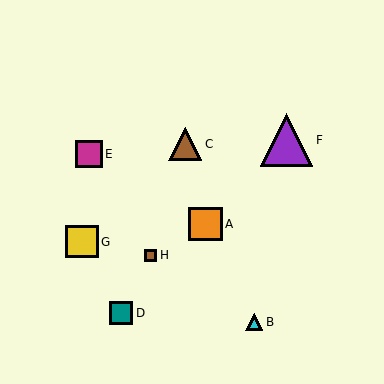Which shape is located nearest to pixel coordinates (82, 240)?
The yellow square (labeled G) at (82, 242) is nearest to that location.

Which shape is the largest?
The purple triangle (labeled F) is the largest.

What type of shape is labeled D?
Shape D is a teal square.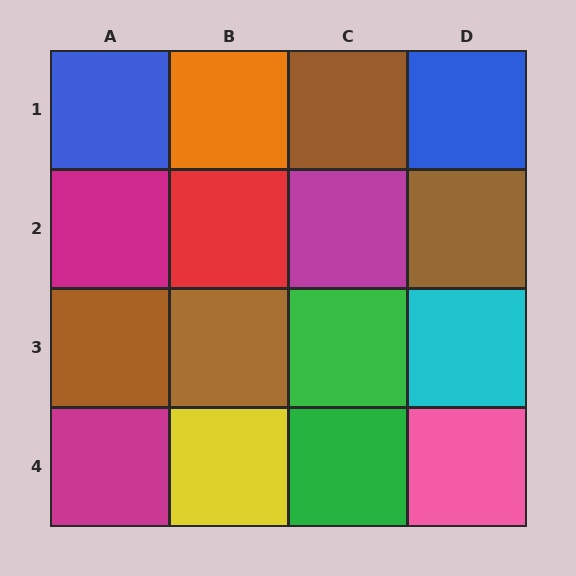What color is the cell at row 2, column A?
Magenta.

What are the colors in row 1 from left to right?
Blue, orange, brown, blue.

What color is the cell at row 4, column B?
Yellow.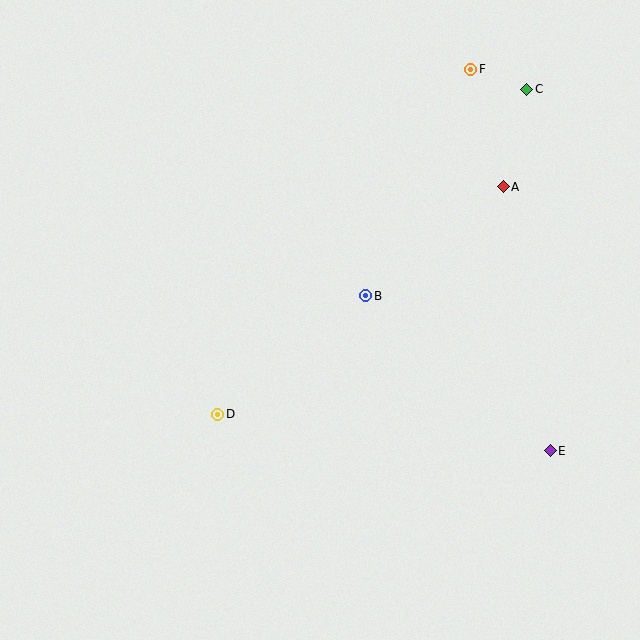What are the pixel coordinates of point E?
Point E is at (550, 451).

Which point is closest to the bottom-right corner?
Point E is closest to the bottom-right corner.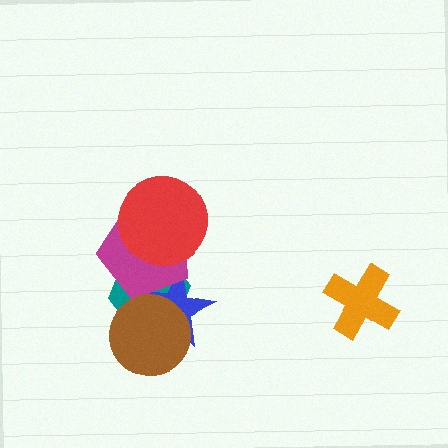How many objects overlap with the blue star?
3 objects overlap with the blue star.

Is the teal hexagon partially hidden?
Yes, it is partially covered by another shape.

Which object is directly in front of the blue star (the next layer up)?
The magenta pentagon is directly in front of the blue star.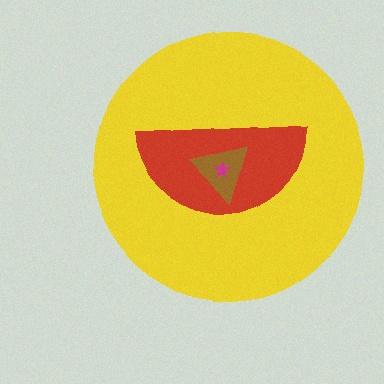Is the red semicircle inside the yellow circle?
Yes.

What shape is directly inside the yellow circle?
The red semicircle.